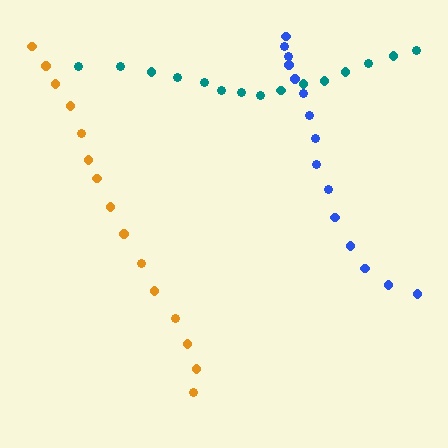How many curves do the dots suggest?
There are 3 distinct paths.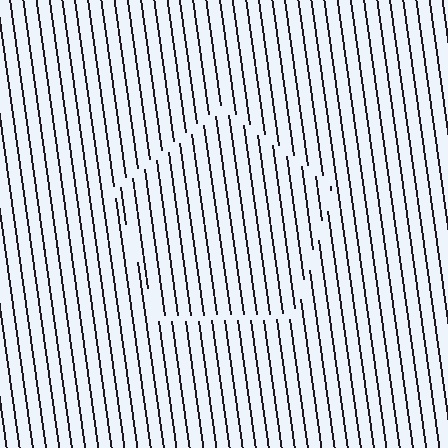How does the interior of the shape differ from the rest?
The interior of the shape contains the same grating, shifted by half a period — the contour is defined by the phase discontinuity where line-ends from the inner and outer gratings abut.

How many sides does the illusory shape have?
5 sides — the line-ends trace a pentagon.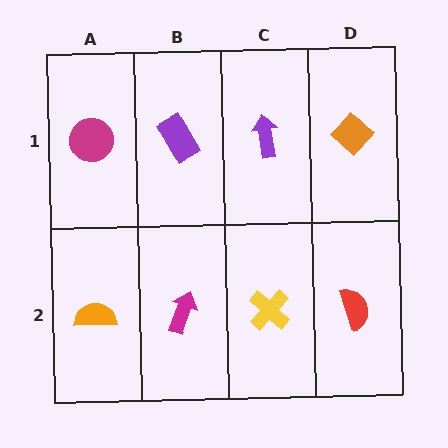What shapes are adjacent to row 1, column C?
A yellow cross (row 2, column C), a purple rectangle (row 1, column B), an orange diamond (row 1, column D).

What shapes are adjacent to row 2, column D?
An orange diamond (row 1, column D), a yellow cross (row 2, column C).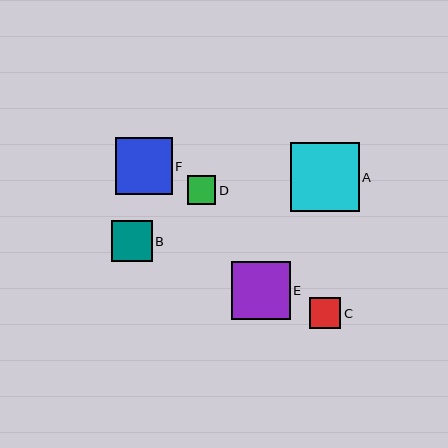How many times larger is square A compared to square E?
Square A is approximately 1.2 times the size of square E.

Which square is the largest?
Square A is the largest with a size of approximately 69 pixels.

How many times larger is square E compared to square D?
Square E is approximately 2.1 times the size of square D.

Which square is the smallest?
Square D is the smallest with a size of approximately 28 pixels.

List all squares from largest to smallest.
From largest to smallest: A, E, F, B, C, D.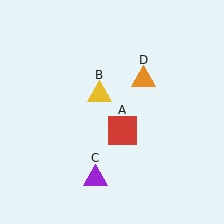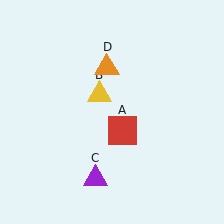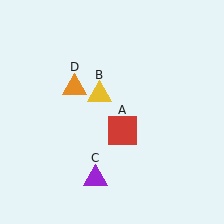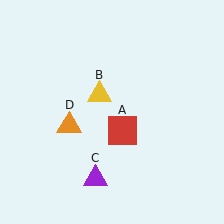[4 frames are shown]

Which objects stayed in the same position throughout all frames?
Red square (object A) and yellow triangle (object B) and purple triangle (object C) remained stationary.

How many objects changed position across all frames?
1 object changed position: orange triangle (object D).